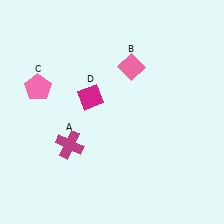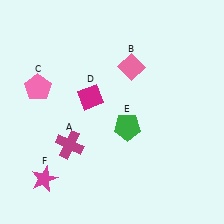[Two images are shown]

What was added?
A green pentagon (E), a magenta star (F) were added in Image 2.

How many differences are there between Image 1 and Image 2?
There are 2 differences between the two images.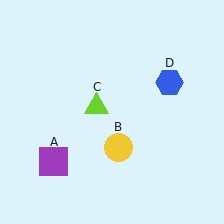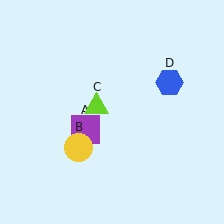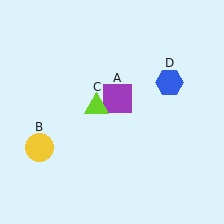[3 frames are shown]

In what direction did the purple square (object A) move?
The purple square (object A) moved up and to the right.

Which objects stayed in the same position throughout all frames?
Lime triangle (object C) and blue hexagon (object D) remained stationary.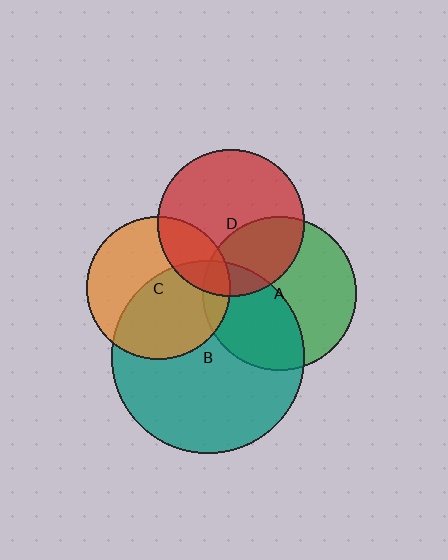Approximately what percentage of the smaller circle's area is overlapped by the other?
Approximately 15%.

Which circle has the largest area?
Circle B (teal).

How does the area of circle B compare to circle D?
Approximately 1.7 times.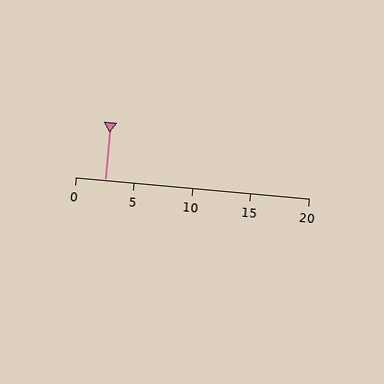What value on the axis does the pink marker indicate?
The marker indicates approximately 2.5.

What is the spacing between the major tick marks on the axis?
The major ticks are spaced 5 apart.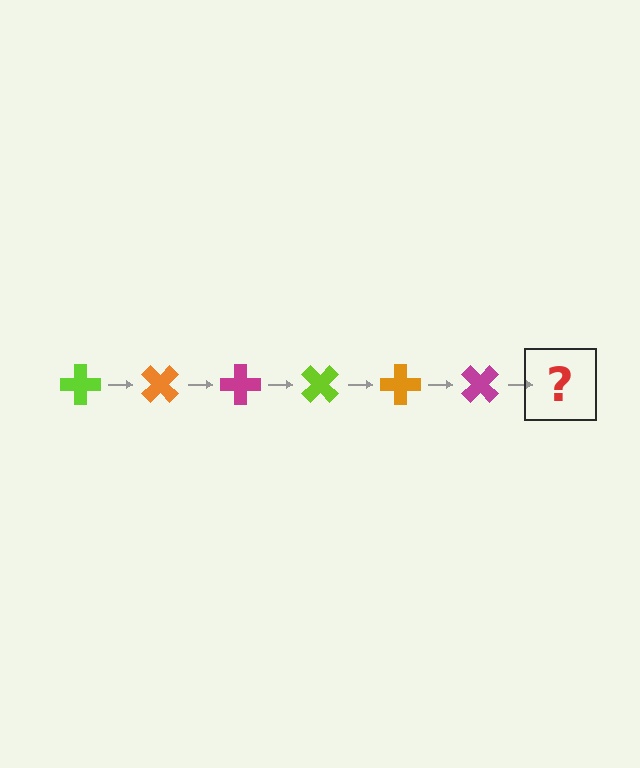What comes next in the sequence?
The next element should be a lime cross, rotated 270 degrees from the start.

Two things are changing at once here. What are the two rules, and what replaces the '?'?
The two rules are that it rotates 45 degrees each step and the color cycles through lime, orange, and magenta. The '?' should be a lime cross, rotated 270 degrees from the start.